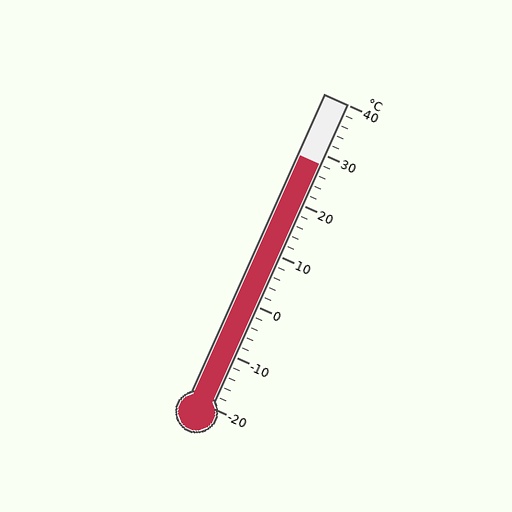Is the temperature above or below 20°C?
The temperature is above 20°C.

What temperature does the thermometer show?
The thermometer shows approximately 28°C.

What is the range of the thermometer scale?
The thermometer scale ranges from -20°C to 40°C.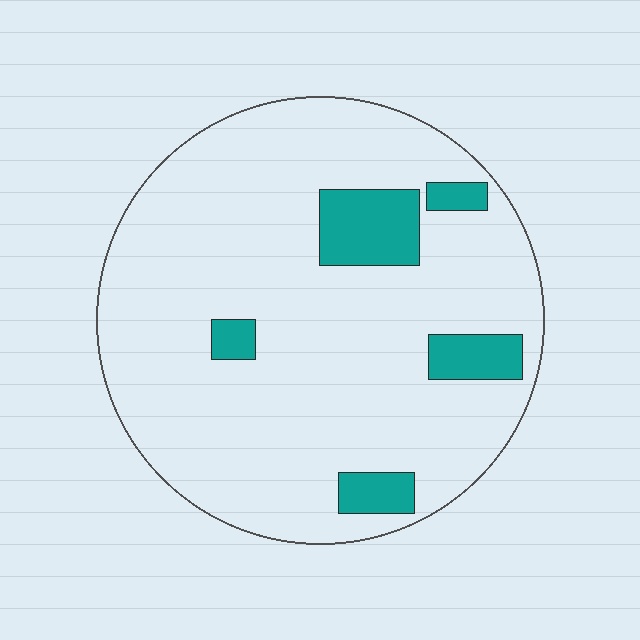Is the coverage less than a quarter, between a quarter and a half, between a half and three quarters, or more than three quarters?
Less than a quarter.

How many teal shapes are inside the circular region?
5.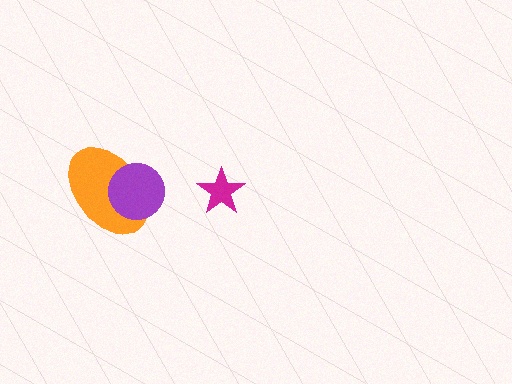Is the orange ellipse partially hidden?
Yes, it is partially covered by another shape.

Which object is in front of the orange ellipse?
The purple circle is in front of the orange ellipse.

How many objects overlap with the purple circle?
1 object overlaps with the purple circle.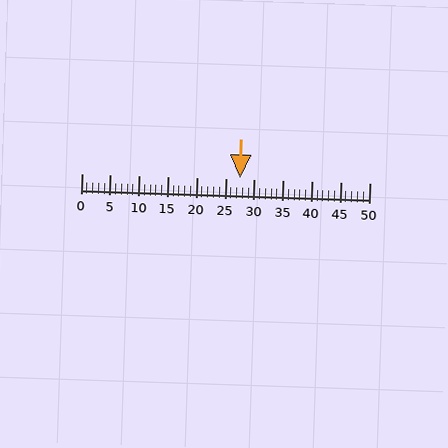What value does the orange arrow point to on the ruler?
The orange arrow points to approximately 28.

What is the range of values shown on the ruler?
The ruler shows values from 0 to 50.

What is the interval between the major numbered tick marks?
The major tick marks are spaced 5 units apart.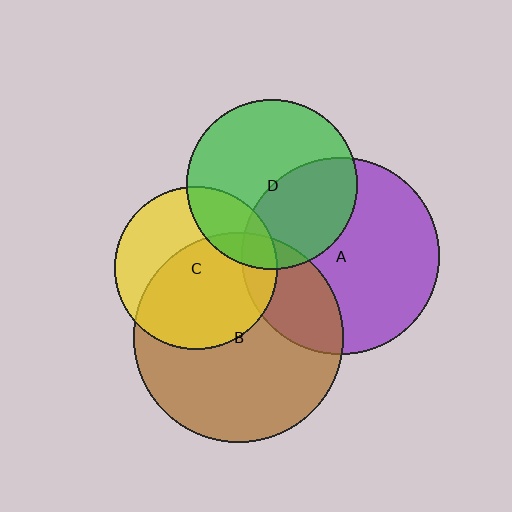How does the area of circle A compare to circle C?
Approximately 1.5 times.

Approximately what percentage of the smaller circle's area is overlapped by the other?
Approximately 60%.